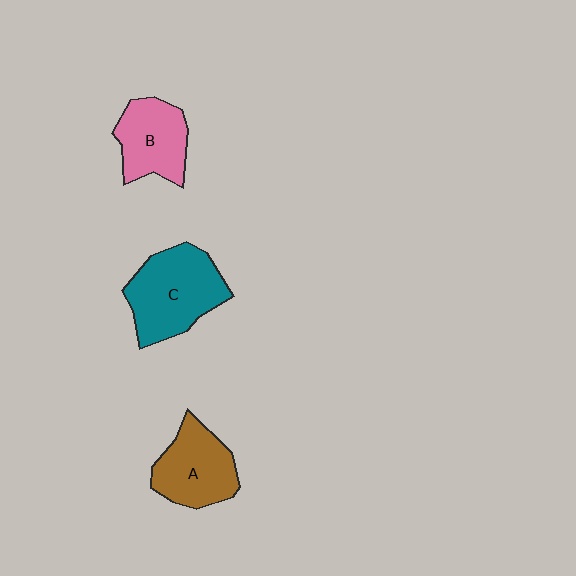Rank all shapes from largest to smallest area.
From largest to smallest: C (teal), A (brown), B (pink).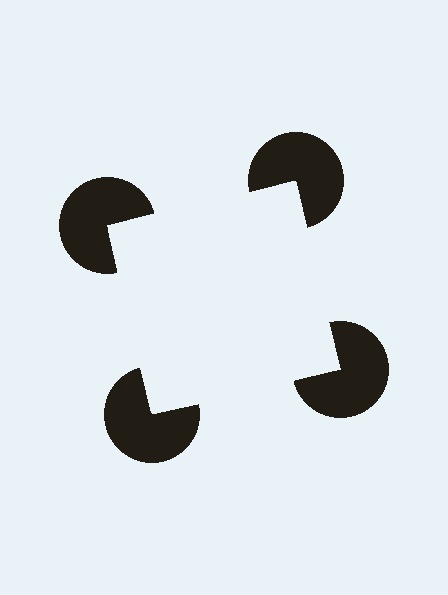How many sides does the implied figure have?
4 sides.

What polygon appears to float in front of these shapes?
An illusory square — its edges are inferred from the aligned wedge cuts in the pac-man discs, not physically drawn.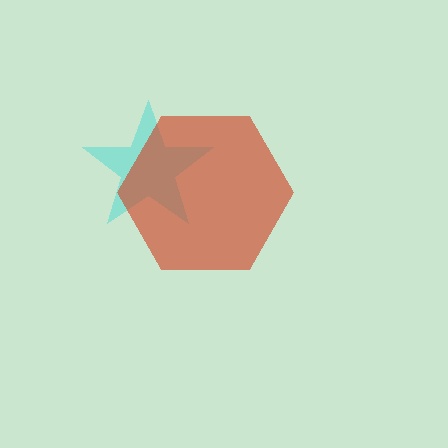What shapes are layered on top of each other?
The layered shapes are: a cyan star, a red hexagon.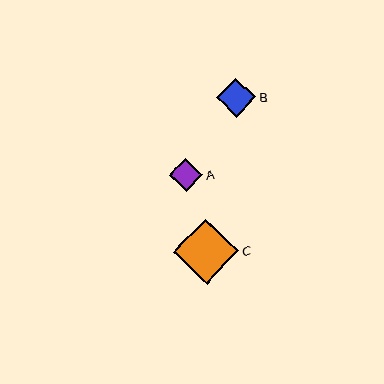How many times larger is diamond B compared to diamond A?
Diamond B is approximately 1.2 times the size of diamond A.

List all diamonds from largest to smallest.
From largest to smallest: C, B, A.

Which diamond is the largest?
Diamond C is the largest with a size of approximately 65 pixels.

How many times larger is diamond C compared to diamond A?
Diamond C is approximately 2.0 times the size of diamond A.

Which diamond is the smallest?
Diamond A is the smallest with a size of approximately 33 pixels.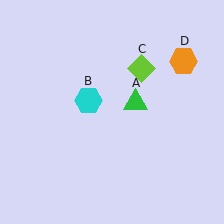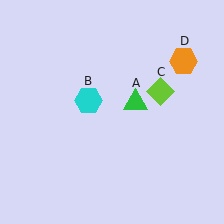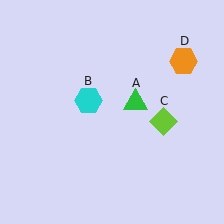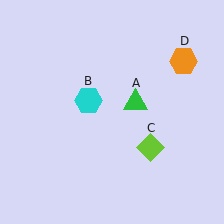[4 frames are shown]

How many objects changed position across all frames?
1 object changed position: lime diamond (object C).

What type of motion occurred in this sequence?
The lime diamond (object C) rotated clockwise around the center of the scene.